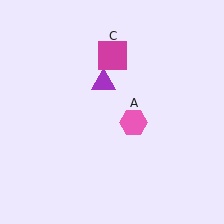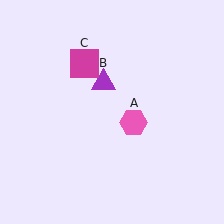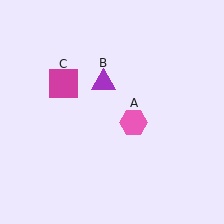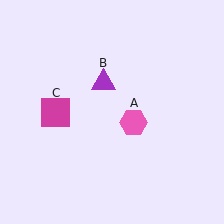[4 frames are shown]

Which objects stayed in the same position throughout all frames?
Pink hexagon (object A) and purple triangle (object B) remained stationary.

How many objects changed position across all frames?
1 object changed position: magenta square (object C).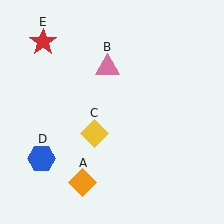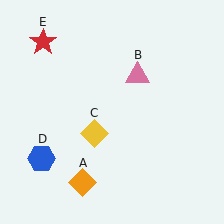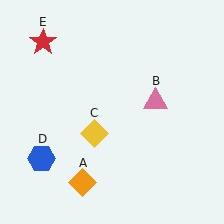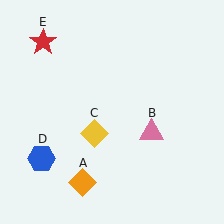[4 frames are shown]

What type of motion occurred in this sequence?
The pink triangle (object B) rotated clockwise around the center of the scene.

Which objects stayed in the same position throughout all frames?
Orange diamond (object A) and yellow diamond (object C) and blue hexagon (object D) and red star (object E) remained stationary.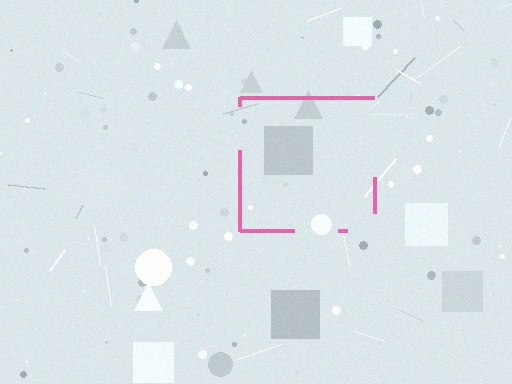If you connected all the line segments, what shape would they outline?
They would outline a square.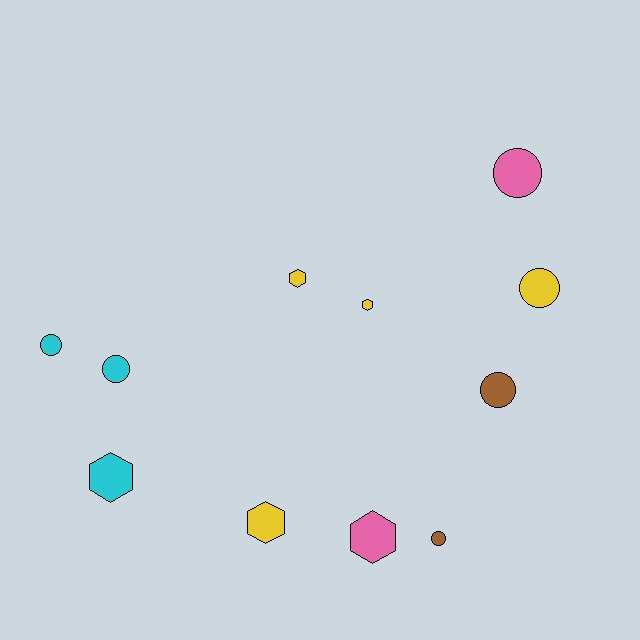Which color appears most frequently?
Yellow, with 4 objects.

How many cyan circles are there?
There are 2 cyan circles.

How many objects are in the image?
There are 11 objects.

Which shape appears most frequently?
Circle, with 6 objects.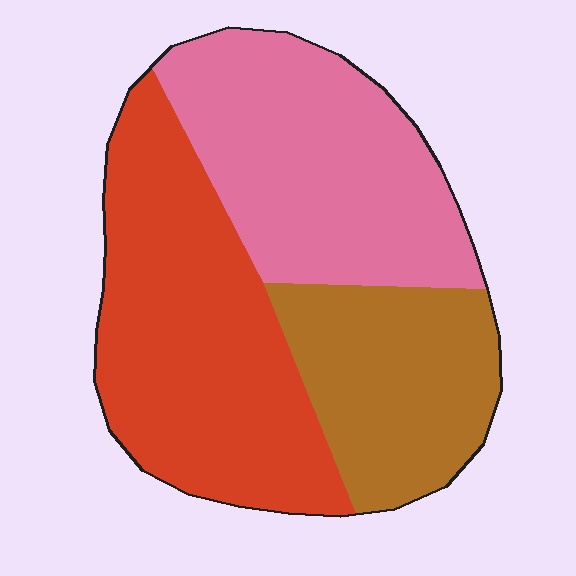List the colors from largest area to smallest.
From largest to smallest: red, pink, brown.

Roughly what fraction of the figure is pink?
Pink takes up about one third (1/3) of the figure.